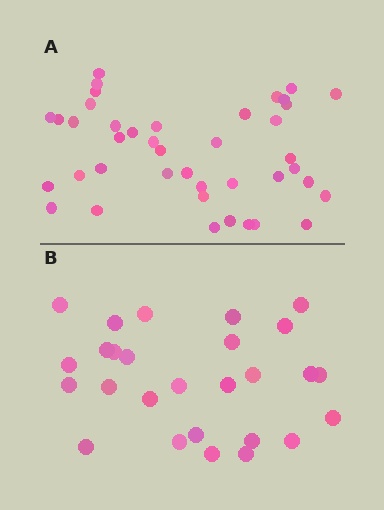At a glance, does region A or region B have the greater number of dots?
Region A (the top region) has more dots.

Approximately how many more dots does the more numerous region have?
Region A has approximately 15 more dots than region B.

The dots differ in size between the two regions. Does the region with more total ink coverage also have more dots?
No. Region B has more total ink coverage because its dots are larger, but region A actually contains more individual dots. Total area can be misleading — the number of items is what matters here.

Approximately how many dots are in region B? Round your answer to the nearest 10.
About 30 dots. (The exact count is 27, which rounds to 30.)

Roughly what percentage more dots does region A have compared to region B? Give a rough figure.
About 50% more.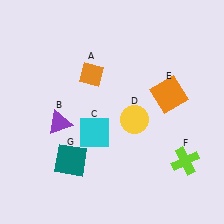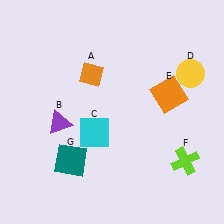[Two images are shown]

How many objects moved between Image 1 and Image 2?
1 object moved between the two images.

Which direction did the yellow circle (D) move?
The yellow circle (D) moved right.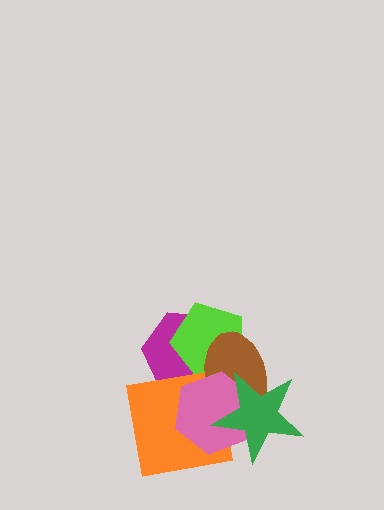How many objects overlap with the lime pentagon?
3 objects overlap with the lime pentagon.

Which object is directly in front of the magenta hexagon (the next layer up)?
The lime pentagon is directly in front of the magenta hexagon.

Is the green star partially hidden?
No, no other shape covers it.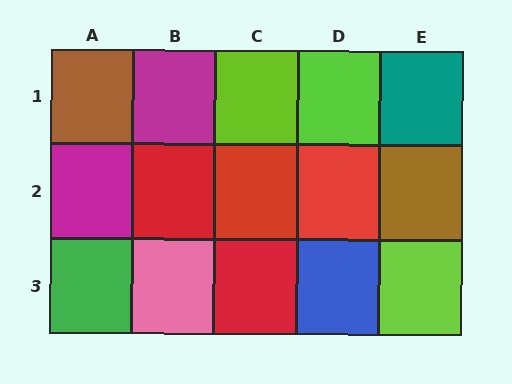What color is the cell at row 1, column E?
Teal.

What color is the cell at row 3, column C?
Red.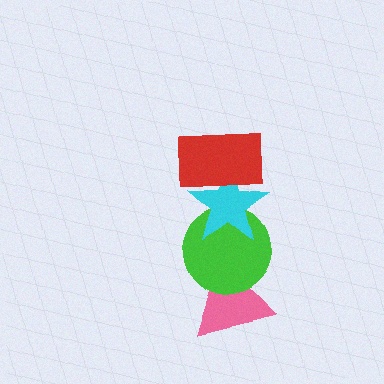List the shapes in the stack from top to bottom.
From top to bottom: the red rectangle, the cyan star, the green circle, the pink triangle.